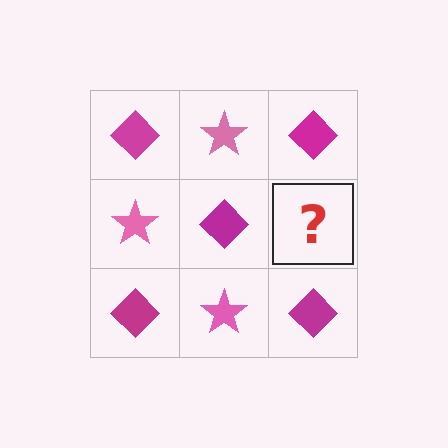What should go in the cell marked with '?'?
The missing cell should contain a pink star.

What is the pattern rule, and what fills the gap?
The rule is that it alternates magenta diamond and pink star in a checkerboard pattern. The gap should be filled with a pink star.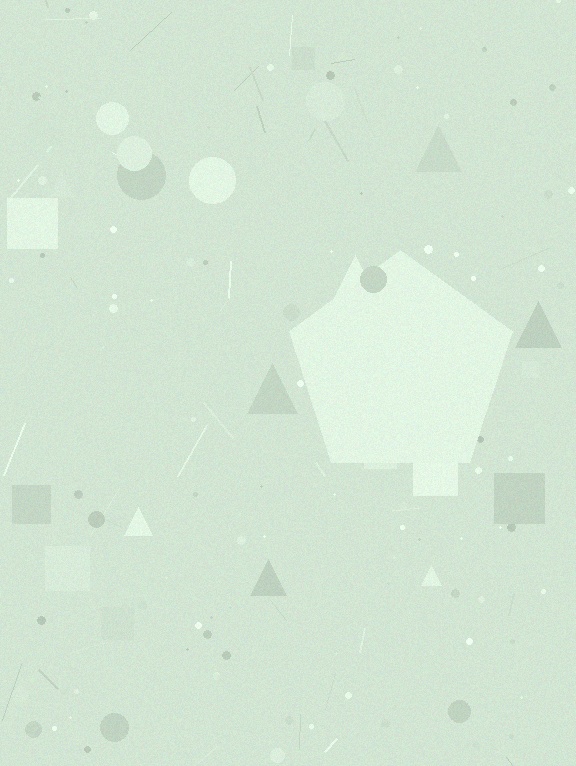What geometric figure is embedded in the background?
A pentagon is embedded in the background.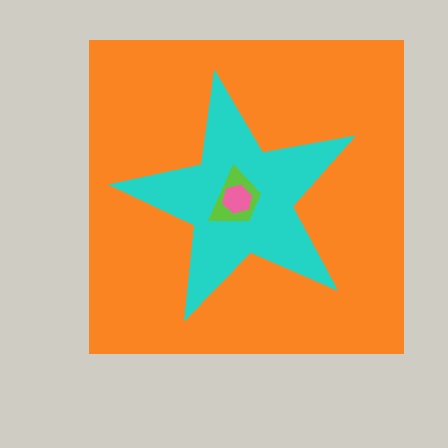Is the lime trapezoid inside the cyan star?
Yes.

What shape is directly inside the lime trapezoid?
The pink hexagon.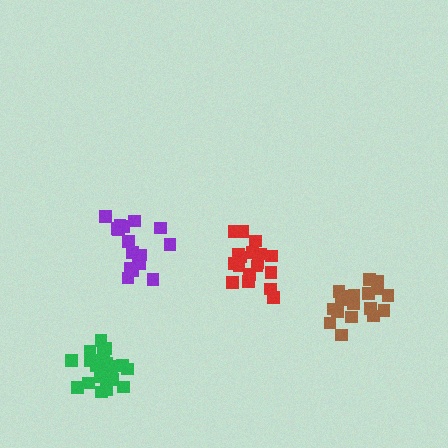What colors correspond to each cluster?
The clusters are colored: red, green, brown, purple.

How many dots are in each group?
Group 1: 18 dots, Group 2: 21 dots, Group 3: 18 dots, Group 4: 18 dots (75 total).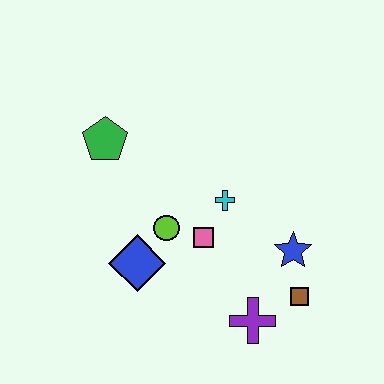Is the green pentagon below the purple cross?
No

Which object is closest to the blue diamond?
The lime circle is closest to the blue diamond.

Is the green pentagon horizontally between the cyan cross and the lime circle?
No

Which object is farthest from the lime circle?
The brown square is farthest from the lime circle.